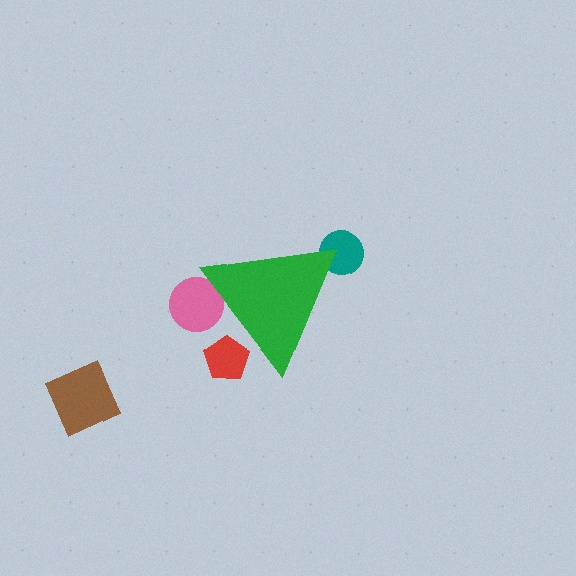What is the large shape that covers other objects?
A green triangle.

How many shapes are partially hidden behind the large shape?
3 shapes are partially hidden.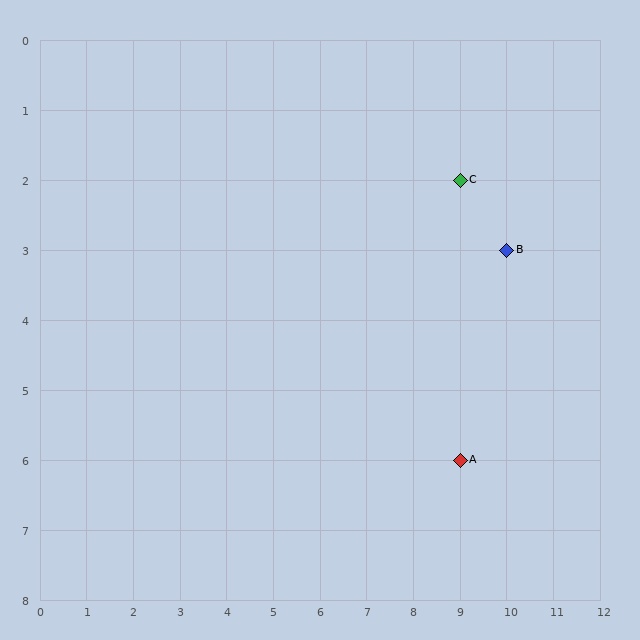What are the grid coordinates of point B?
Point B is at grid coordinates (10, 3).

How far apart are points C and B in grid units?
Points C and B are 1 column and 1 row apart (about 1.4 grid units diagonally).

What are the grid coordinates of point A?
Point A is at grid coordinates (9, 6).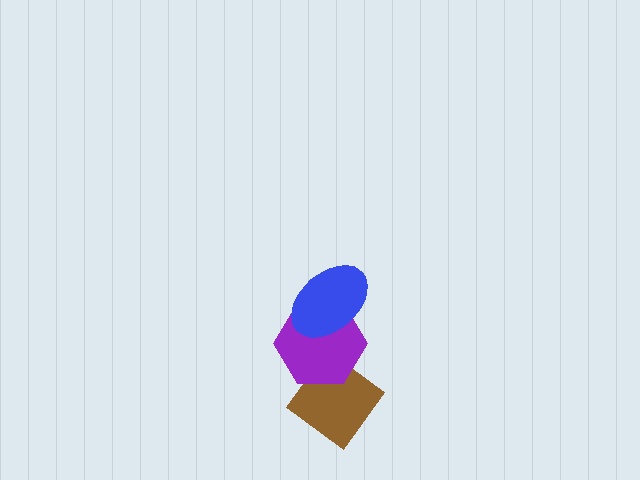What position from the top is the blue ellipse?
The blue ellipse is 1st from the top.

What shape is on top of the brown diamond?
The purple hexagon is on top of the brown diamond.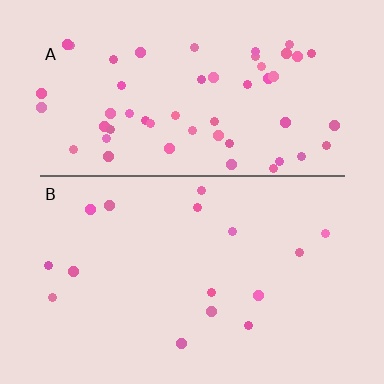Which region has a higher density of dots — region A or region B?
A (the top).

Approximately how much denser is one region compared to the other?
Approximately 3.5× — region A over region B.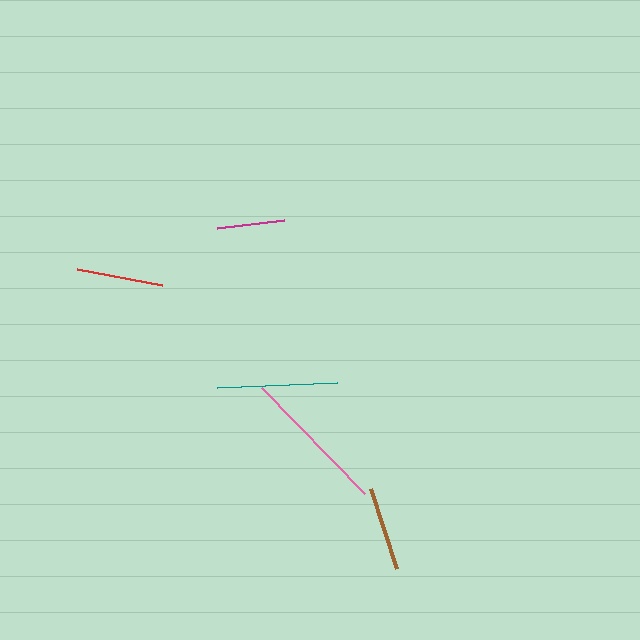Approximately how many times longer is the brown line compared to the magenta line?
The brown line is approximately 1.2 times the length of the magenta line.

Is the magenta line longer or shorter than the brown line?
The brown line is longer than the magenta line.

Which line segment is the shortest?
The magenta line is the shortest at approximately 68 pixels.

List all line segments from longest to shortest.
From longest to shortest: pink, teal, red, brown, magenta.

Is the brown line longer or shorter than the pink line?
The pink line is longer than the brown line.